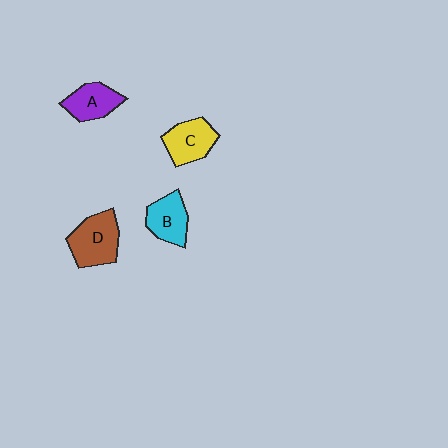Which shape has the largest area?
Shape D (brown).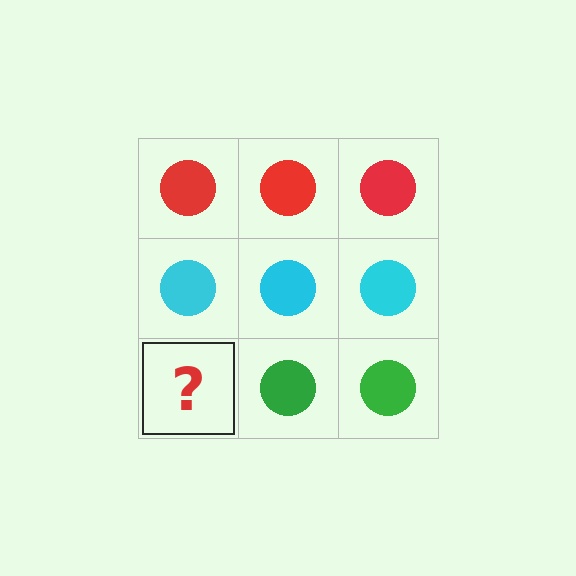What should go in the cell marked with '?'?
The missing cell should contain a green circle.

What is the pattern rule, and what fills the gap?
The rule is that each row has a consistent color. The gap should be filled with a green circle.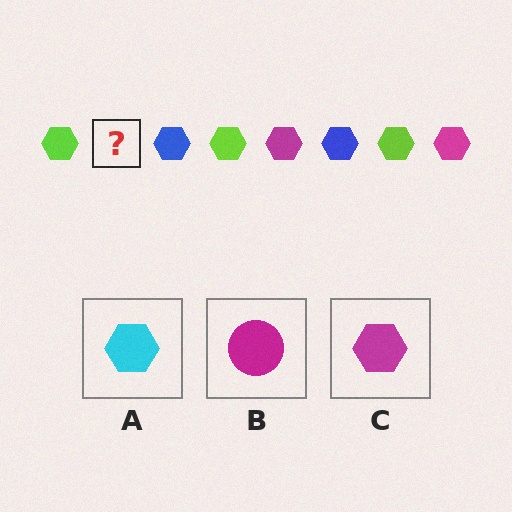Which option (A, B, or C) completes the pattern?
C.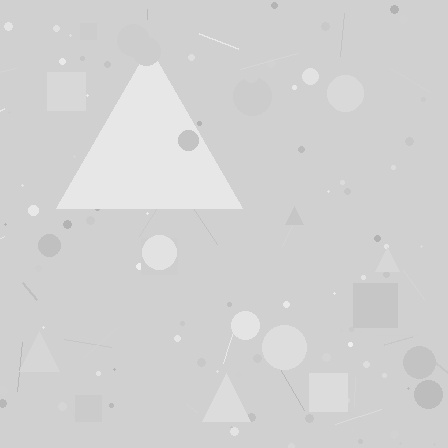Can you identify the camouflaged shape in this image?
The camouflaged shape is a triangle.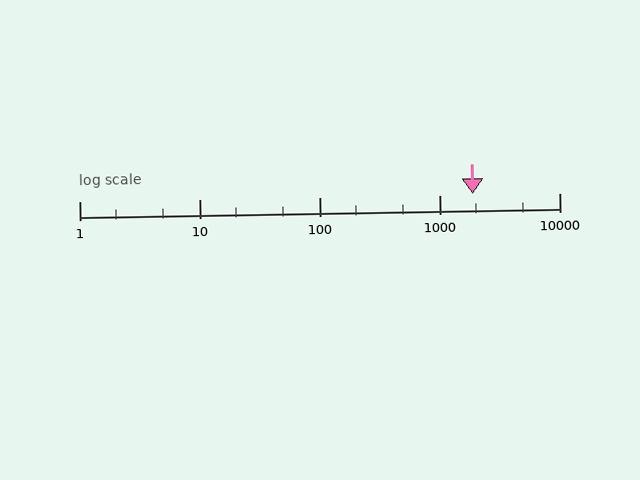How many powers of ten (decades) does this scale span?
The scale spans 4 decades, from 1 to 10000.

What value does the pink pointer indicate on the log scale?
The pointer indicates approximately 1900.